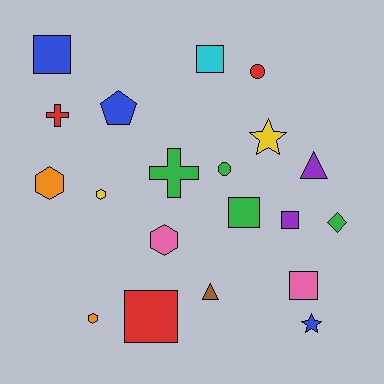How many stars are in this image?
There are 2 stars.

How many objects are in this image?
There are 20 objects.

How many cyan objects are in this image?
There is 1 cyan object.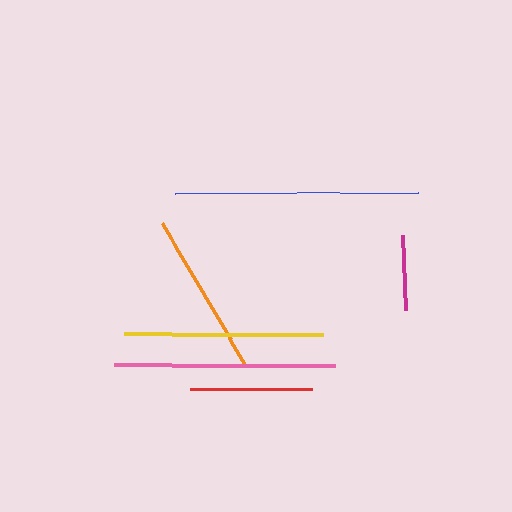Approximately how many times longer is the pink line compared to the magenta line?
The pink line is approximately 2.9 times the length of the magenta line.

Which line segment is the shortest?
The magenta line is the shortest at approximately 75 pixels.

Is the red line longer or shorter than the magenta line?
The red line is longer than the magenta line.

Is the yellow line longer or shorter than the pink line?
The pink line is longer than the yellow line.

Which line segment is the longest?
The blue line is the longest at approximately 243 pixels.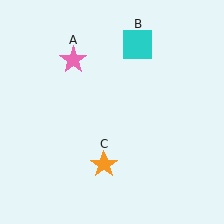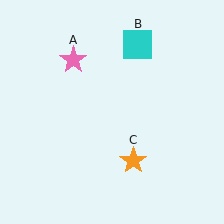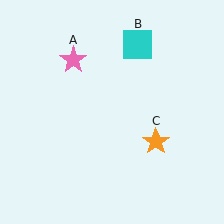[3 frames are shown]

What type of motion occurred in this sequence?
The orange star (object C) rotated counterclockwise around the center of the scene.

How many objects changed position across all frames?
1 object changed position: orange star (object C).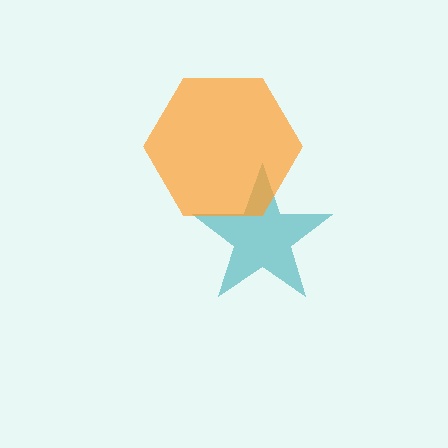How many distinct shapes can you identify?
There are 2 distinct shapes: a teal star, an orange hexagon.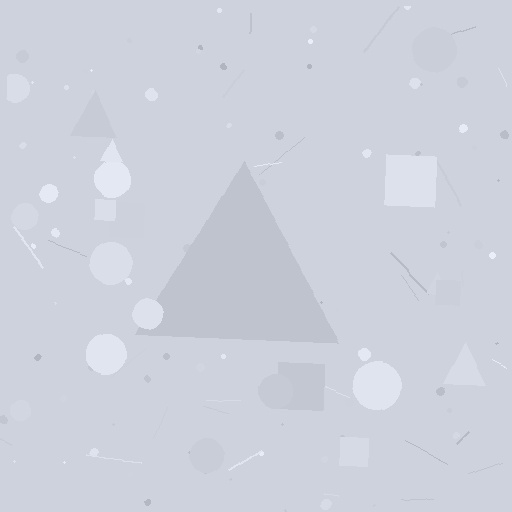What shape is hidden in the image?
A triangle is hidden in the image.